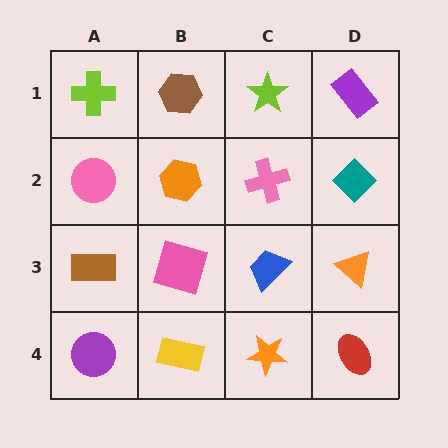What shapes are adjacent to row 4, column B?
A pink square (row 3, column B), a purple circle (row 4, column A), an orange star (row 4, column C).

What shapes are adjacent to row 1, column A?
A pink circle (row 2, column A), a brown hexagon (row 1, column B).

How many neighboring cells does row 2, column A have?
3.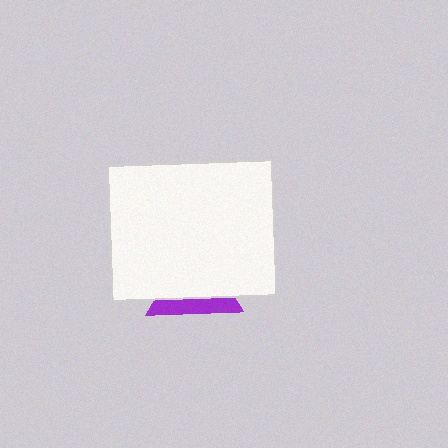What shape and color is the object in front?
The object in front is a white rectangle.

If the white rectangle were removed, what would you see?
You would see the complete purple triangle.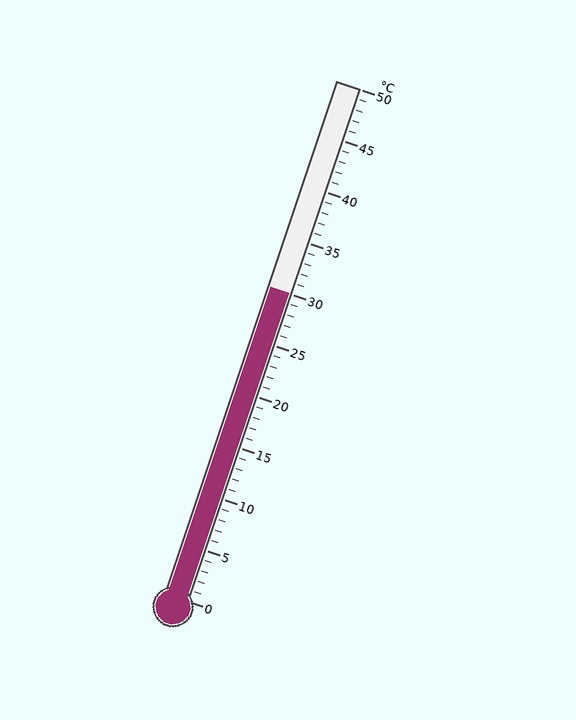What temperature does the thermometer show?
The thermometer shows approximately 30°C.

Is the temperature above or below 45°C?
The temperature is below 45°C.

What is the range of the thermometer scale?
The thermometer scale ranges from 0°C to 50°C.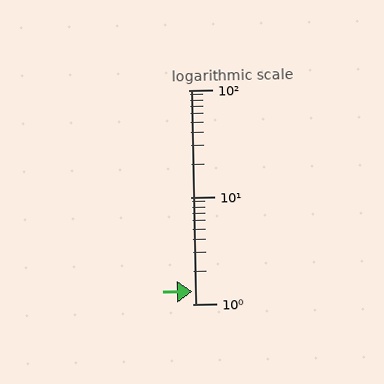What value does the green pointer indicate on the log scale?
The pointer indicates approximately 1.3.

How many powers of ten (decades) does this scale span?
The scale spans 2 decades, from 1 to 100.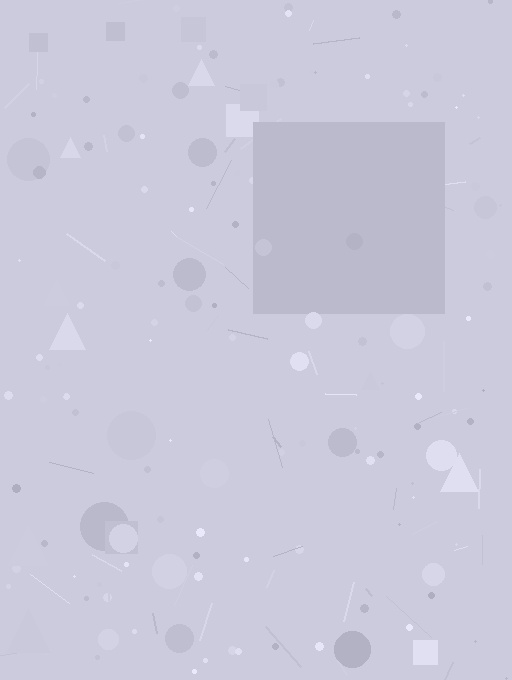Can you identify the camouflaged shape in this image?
The camouflaged shape is a square.